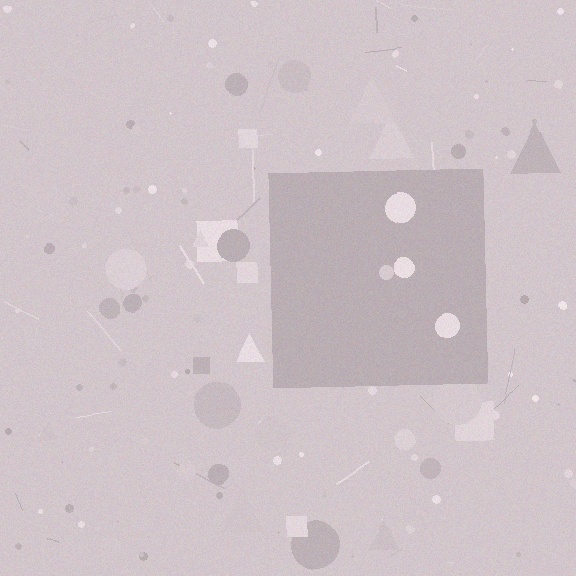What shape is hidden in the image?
A square is hidden in the image.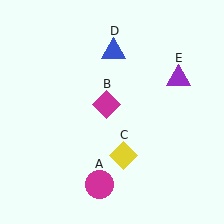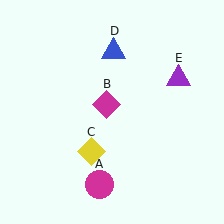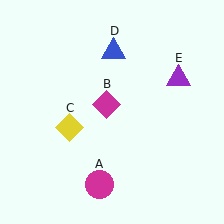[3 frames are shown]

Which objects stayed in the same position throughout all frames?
Magenta circle (object A) and magenta diamond (object B) and blue triangle (object D) and purple triangle (object E) remained stationary.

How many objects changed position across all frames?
1 object changed position: yellow diamond (object C).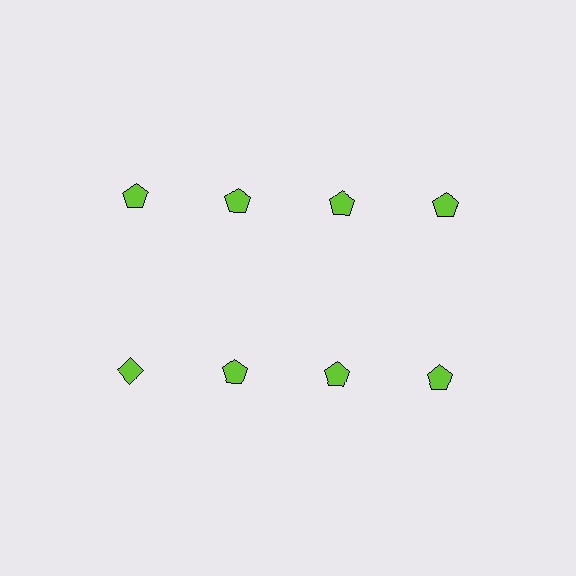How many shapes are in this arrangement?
There are 8 shapes arranged in a grid pattern.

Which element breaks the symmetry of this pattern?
The lime diamond in the second row, leftmost column breaks the symmetry. All other shapes are lime pentagons.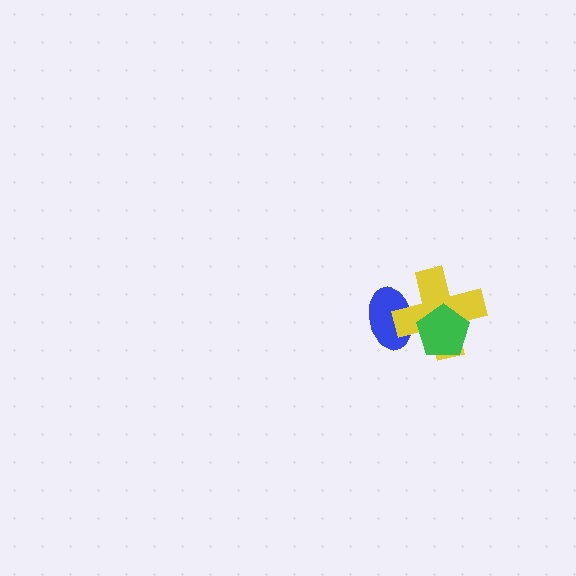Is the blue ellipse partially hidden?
Yes, it is partially covered by another shape.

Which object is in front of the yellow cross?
The green pentagon is in front of the yellow cross.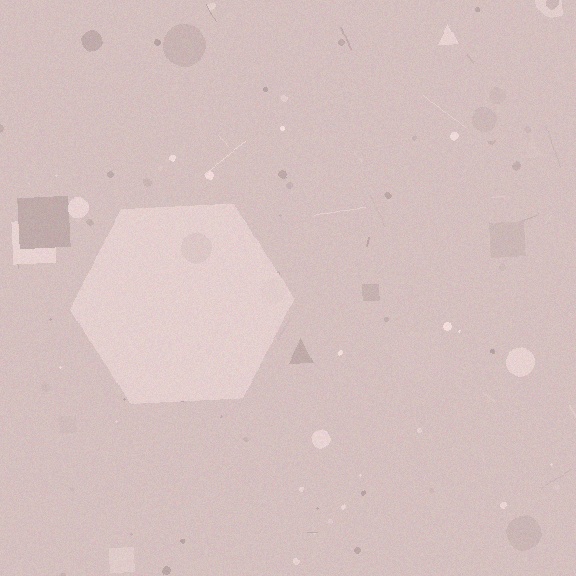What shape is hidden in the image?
A hexagon is hidden in the image.